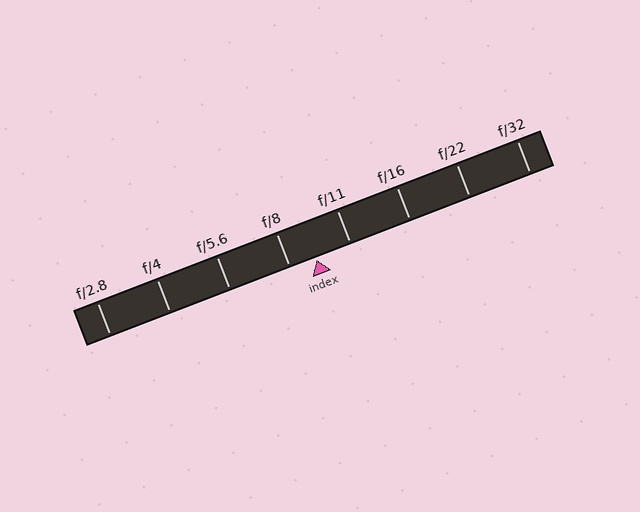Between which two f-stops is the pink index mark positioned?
The index mark is between f/8 and f/11.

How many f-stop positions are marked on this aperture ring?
There are 8 f-stop positions marked.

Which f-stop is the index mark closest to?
The index mark is closest to f/8.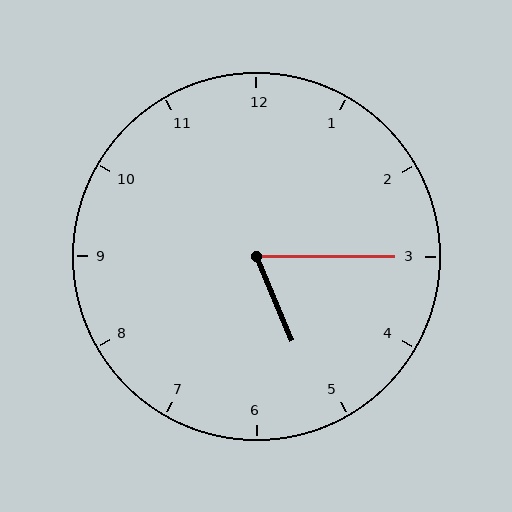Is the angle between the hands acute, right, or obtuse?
It is acute.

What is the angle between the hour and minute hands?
Approximately 68 degrees.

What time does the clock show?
5:15.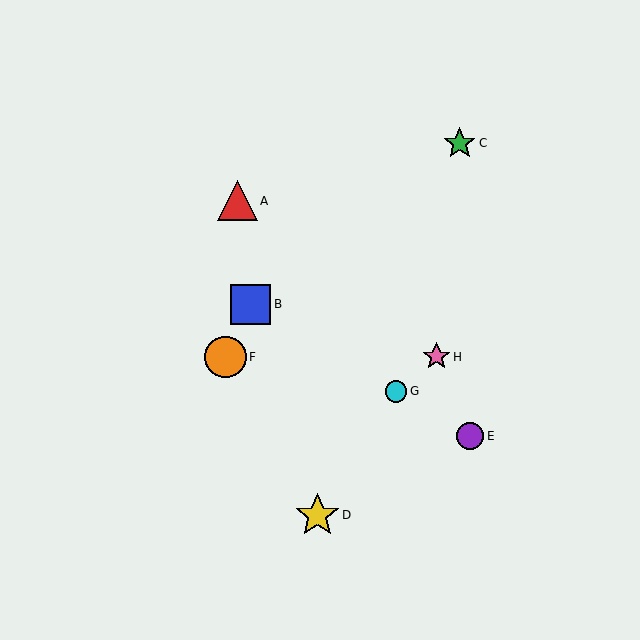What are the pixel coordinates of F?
Object F is at (225, 357).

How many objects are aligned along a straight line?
3 objects (B, E, G) are aligned along a straight line.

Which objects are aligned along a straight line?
Objects B, E, G are aligned along a straight line.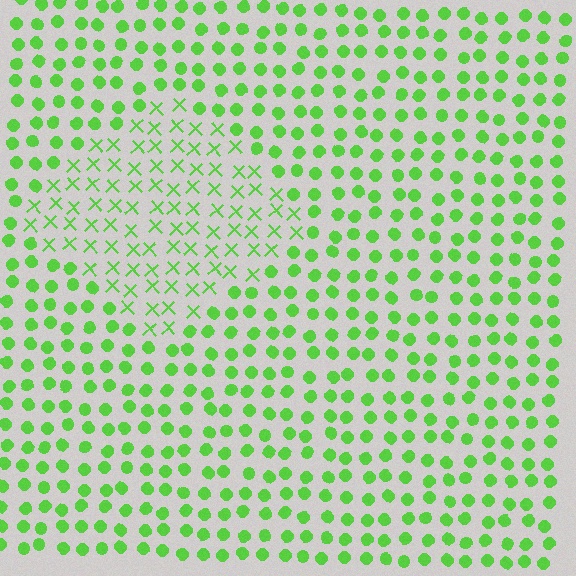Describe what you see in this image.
The image is filled with small lime elements arranged in a uniform grid. A diamond-shaped region contains X marks, while the surrounding area contains circles. The boundary is defined purely by the change in element shape.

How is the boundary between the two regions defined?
The boundary is defined by a change in element shape: X marks inside vs. circles outside. All elements share the same color and spacing.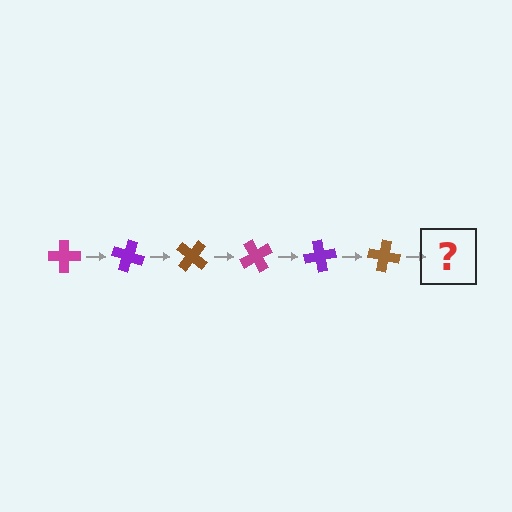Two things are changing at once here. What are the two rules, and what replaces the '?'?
The two rules are that it rotates 20 degrees each step and the color cycles through magenta, purple, and brown. The '?' should be a magenta cross, rotated 120 degrees from the start.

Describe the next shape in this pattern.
It should be a magenta cross, rotated 120 degrees from the start.